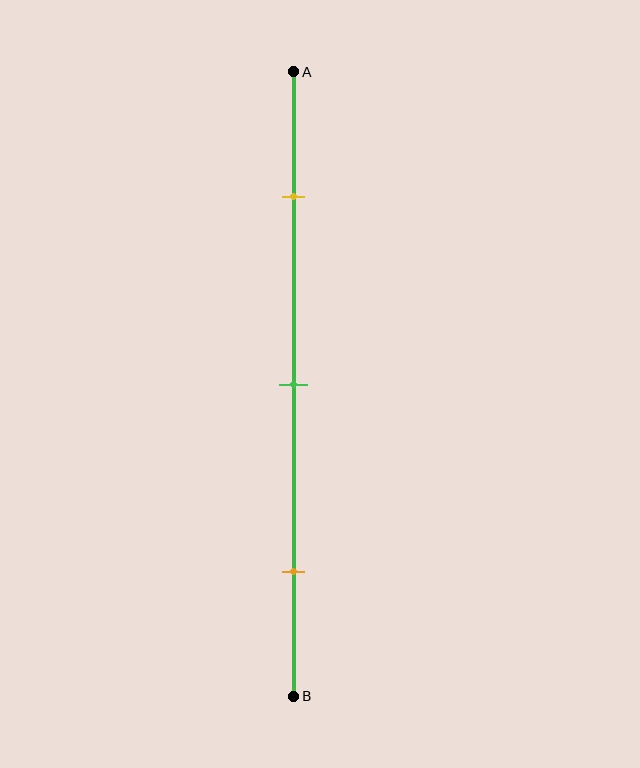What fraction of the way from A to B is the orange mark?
The orange mark is approximately 80% (0.8) of the way from A to B.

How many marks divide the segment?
There are 3 marks dividing the segment.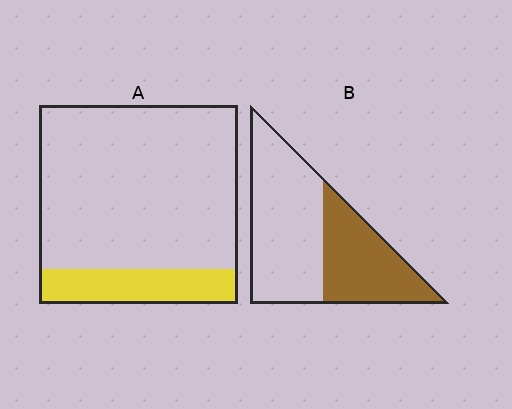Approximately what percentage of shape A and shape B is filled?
A is approximately 20% and B is approximately 40%.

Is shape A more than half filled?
No.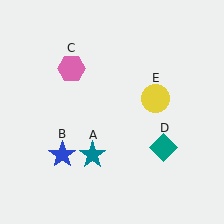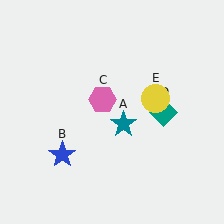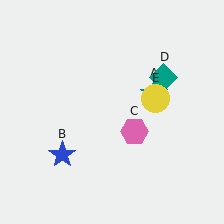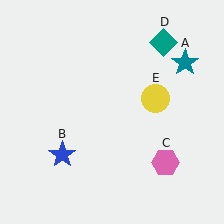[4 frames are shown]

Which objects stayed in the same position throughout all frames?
Blue star (object B) and yellow circle (object E) remained stationary.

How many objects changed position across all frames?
3 objects changed position: teal star (object A), pink hexagon (object C), teal diamond (object D).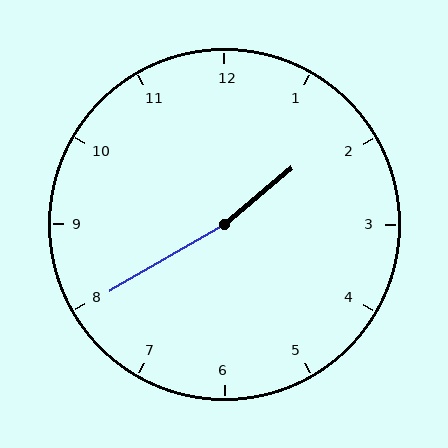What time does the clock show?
1:40.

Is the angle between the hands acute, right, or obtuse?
It is obtuse.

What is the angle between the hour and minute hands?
Approximately 170 degrees.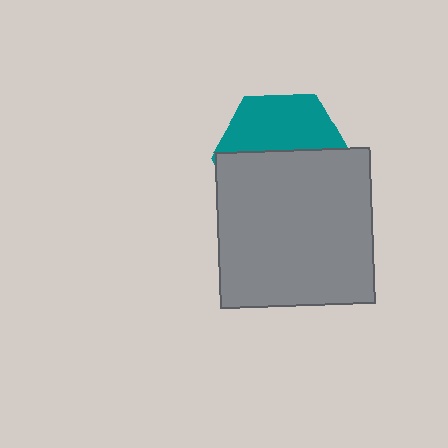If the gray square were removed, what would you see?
You would see the complete teal hexagon.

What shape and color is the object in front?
The object in front is a gray square.